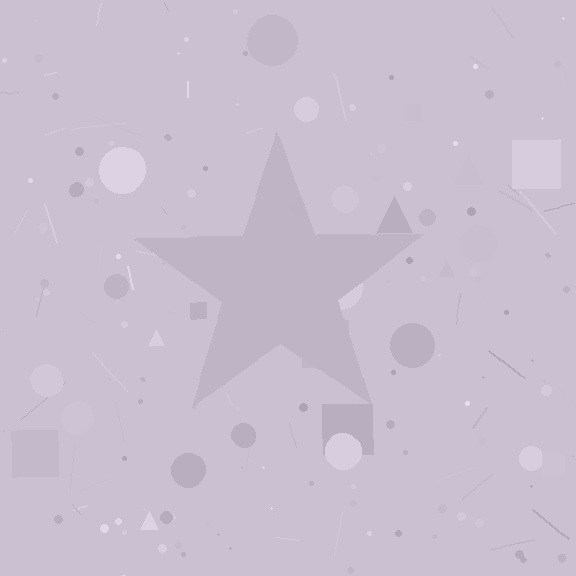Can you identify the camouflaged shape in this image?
The camouflaged shape is a star.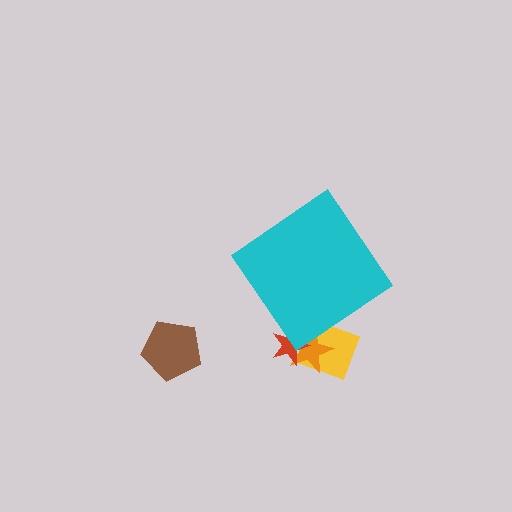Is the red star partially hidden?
Yes, the red star is partially hidden behind the cyan diamond.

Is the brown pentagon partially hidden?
No, the brown pentagon is fully visible.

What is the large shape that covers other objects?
A cyan diamond.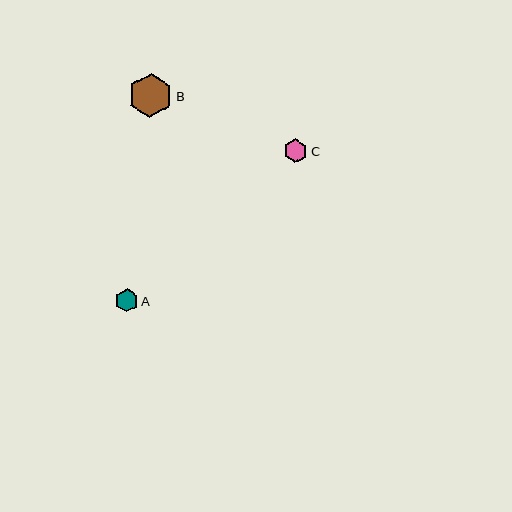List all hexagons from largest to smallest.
From largest to smallest: B, C, A.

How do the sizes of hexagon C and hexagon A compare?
Hexagon C and hexagon A are approximately the same size.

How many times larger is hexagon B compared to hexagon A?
Hexagon B is approximately 1.9 times the size of hexagon A.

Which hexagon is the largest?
Hexagon B is the largest with a size of approximately 44 pixels.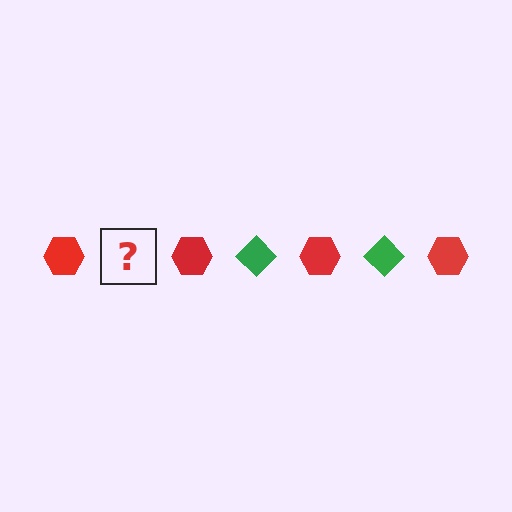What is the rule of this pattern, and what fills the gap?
The rule is that the pattern alternates between red hexagon and green diamond. The gap should be filled with a green diamond.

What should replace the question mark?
The question mark should be replaced with a green diamond.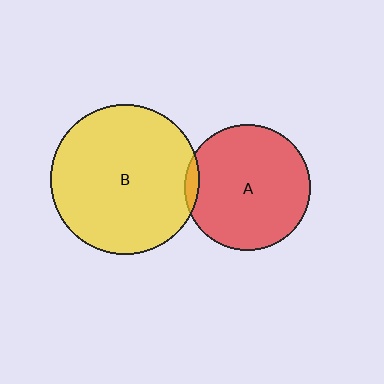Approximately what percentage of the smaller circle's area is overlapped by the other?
Approximately 5%.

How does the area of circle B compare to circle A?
Approximately 1.4 times.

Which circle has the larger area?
Circle B (yellow).